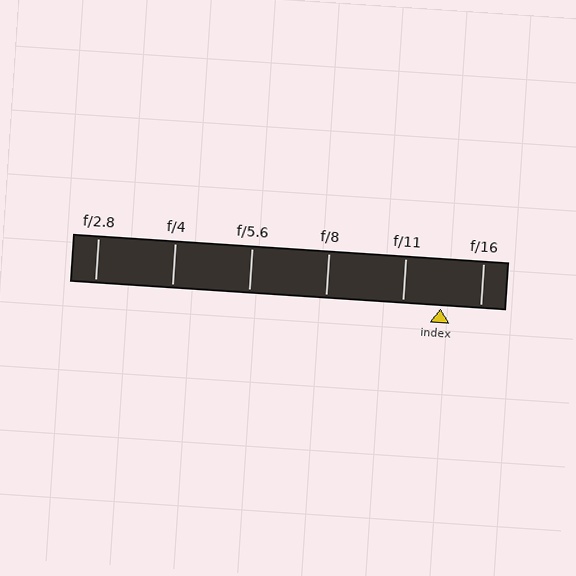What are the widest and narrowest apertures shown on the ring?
The widest aperture shown is f/2.8 and the narrowest is f/16.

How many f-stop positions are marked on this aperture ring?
There are 6 f-stop positions marked.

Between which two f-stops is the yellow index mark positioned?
The index mark is between f/11 and f/16.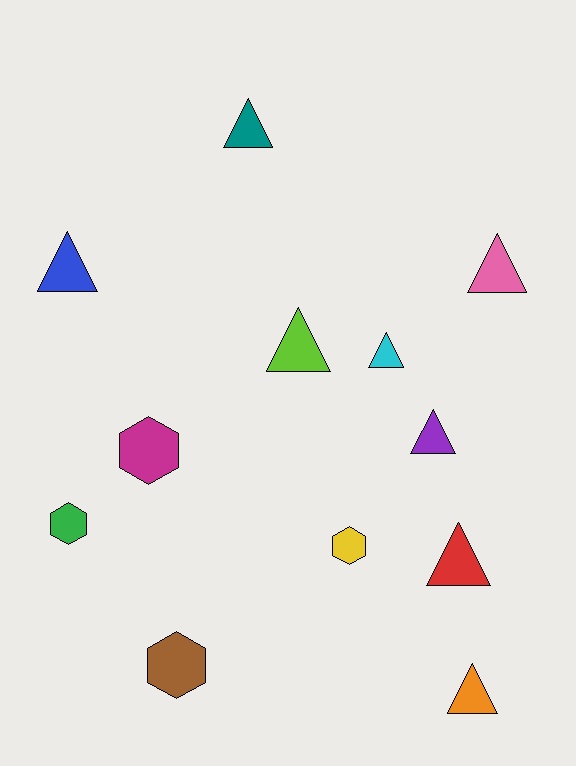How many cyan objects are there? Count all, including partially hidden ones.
There is 1 cyan object.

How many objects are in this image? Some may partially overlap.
There are 12 objects.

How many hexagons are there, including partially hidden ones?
There are 4 hexagons.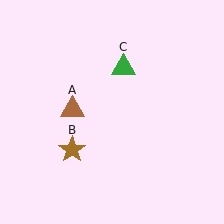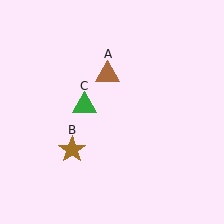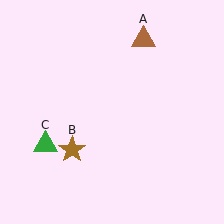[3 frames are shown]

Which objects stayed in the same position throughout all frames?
Brown star (object B) remained stationary.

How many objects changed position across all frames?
2 objects changed position: brown triangle (object A), green triangle (object C).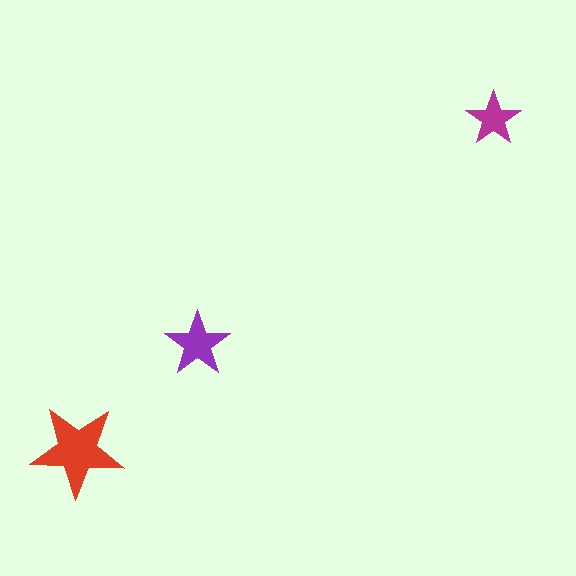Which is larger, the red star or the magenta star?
The red one.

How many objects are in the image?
There are 3 objects in the image.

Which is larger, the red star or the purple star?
The red one.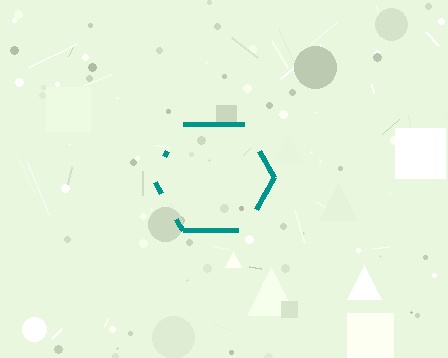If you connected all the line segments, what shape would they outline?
They would outline a hexagon.